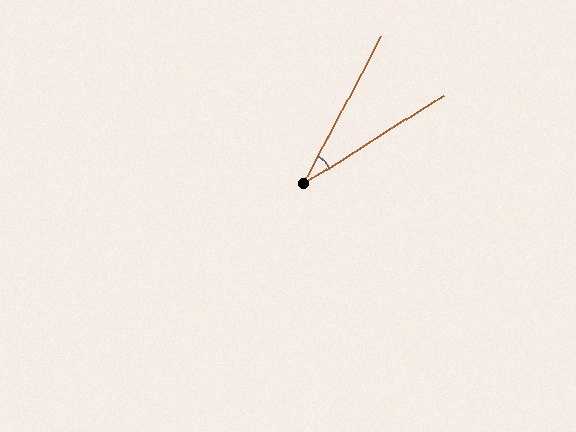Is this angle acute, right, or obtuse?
It is acute.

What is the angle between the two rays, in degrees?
Approximately 30 degrees.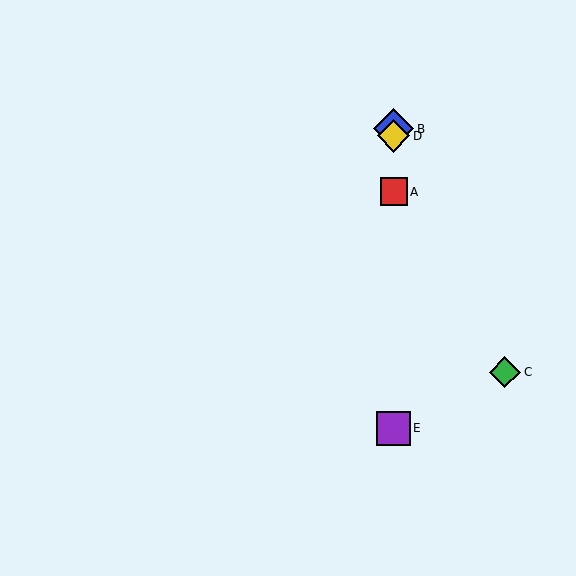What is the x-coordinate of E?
Object E is at x≈394.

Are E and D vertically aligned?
Yes, both are at x≈394.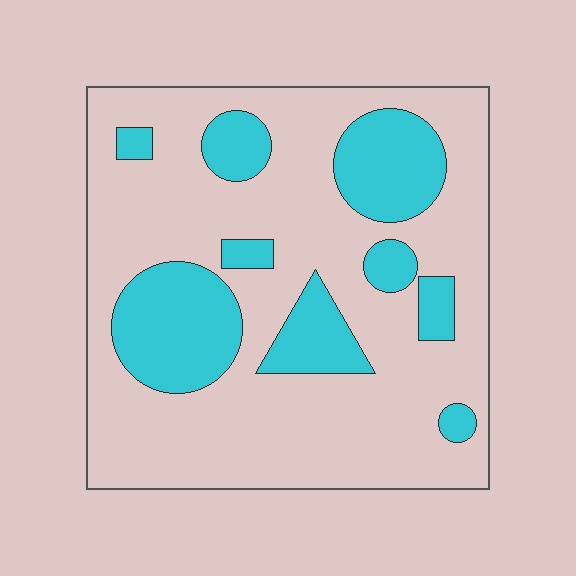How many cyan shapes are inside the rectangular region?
9.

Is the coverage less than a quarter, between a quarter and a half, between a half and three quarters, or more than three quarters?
Between a quarter and a half.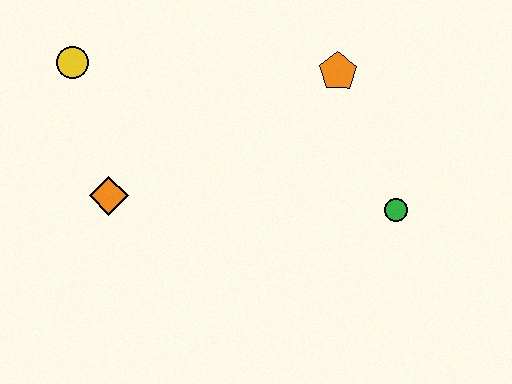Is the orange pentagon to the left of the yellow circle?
No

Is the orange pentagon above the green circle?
Yes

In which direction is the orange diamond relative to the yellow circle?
The orange diamond is below the yellow circle.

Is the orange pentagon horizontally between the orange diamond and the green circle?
Yes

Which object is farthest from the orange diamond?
The green circle is farthest from the orange diamond.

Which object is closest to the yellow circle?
The orange diamond is closest to the yellow circle.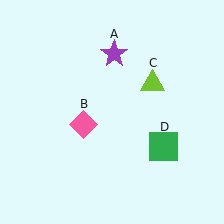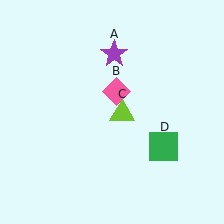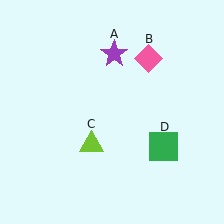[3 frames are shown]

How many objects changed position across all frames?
2 objects changed position: pink diamond (object B), lime triangle (object C).